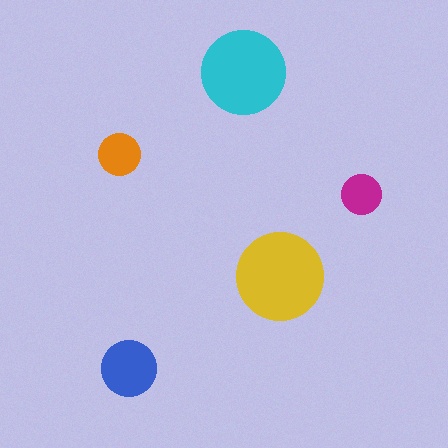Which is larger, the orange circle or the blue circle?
The blue one.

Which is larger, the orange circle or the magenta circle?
The orange one.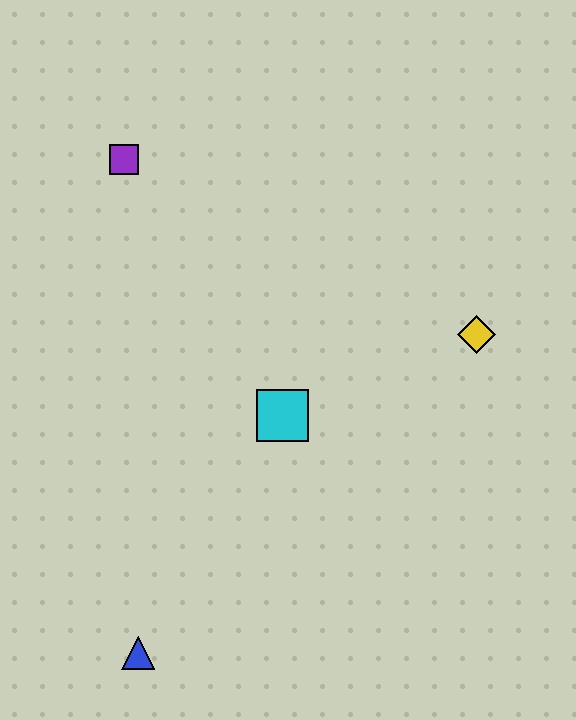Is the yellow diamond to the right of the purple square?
Yes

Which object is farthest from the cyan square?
The purple square is farthest from the cyan square.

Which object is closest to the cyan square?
The yellow diamond is closest to the cyan square.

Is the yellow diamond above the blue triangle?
Yes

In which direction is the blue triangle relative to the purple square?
The blue triangle is below the purple square.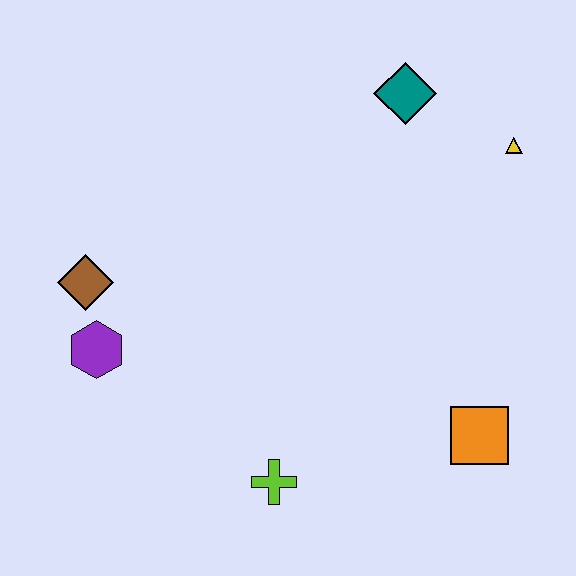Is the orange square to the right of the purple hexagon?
Yes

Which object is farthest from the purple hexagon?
The yellow triangle is farthest from the purple hexagon.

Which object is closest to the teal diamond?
The yellow triangle is closest to the teal diamond.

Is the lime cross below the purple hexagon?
Yes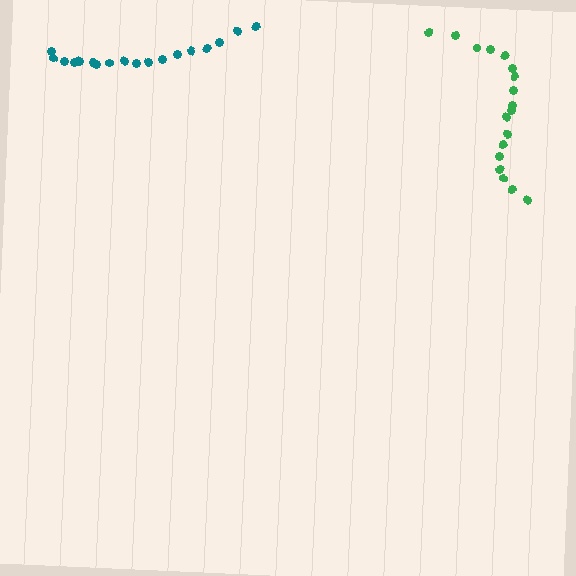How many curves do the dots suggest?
There are 2 distinct paths.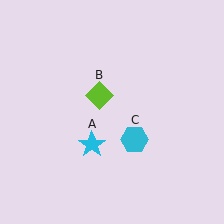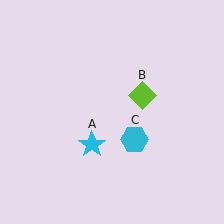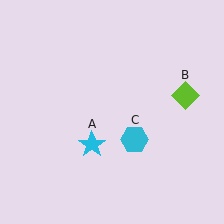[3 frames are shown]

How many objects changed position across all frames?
1 object changed position: lime diamond (object B).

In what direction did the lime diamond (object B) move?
The lime diamond (object B) moved right.